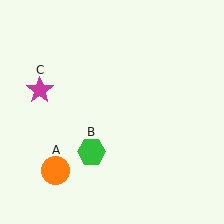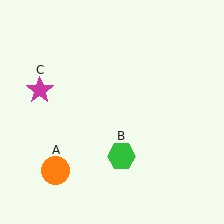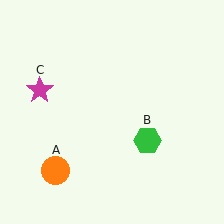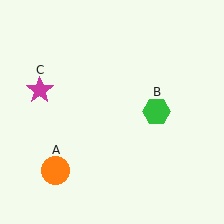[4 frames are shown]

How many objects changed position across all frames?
1 object changed position: green hexagon (object B).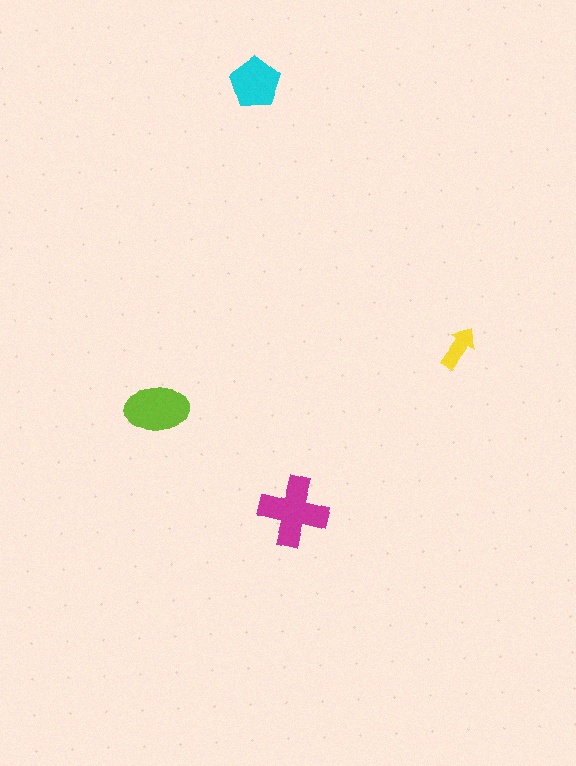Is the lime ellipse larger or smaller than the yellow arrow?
Larger.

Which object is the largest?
The magenta cross.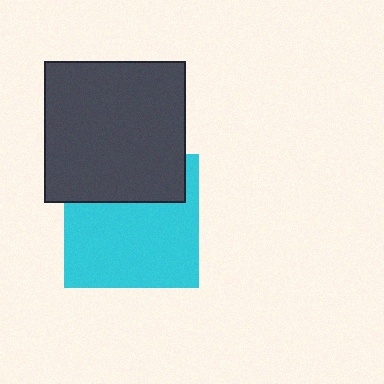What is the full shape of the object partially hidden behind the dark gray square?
The partially hidden object is a cyan square.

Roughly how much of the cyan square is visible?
Most of it is visible (roughly 67%).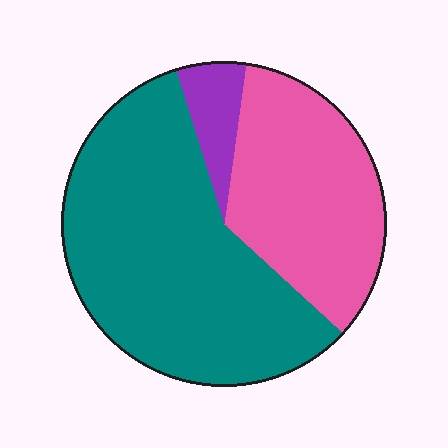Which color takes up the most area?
Teal, at roughly 60%.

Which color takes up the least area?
Purple, at roughly 5%.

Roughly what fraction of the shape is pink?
Pink covers 35% of the shape.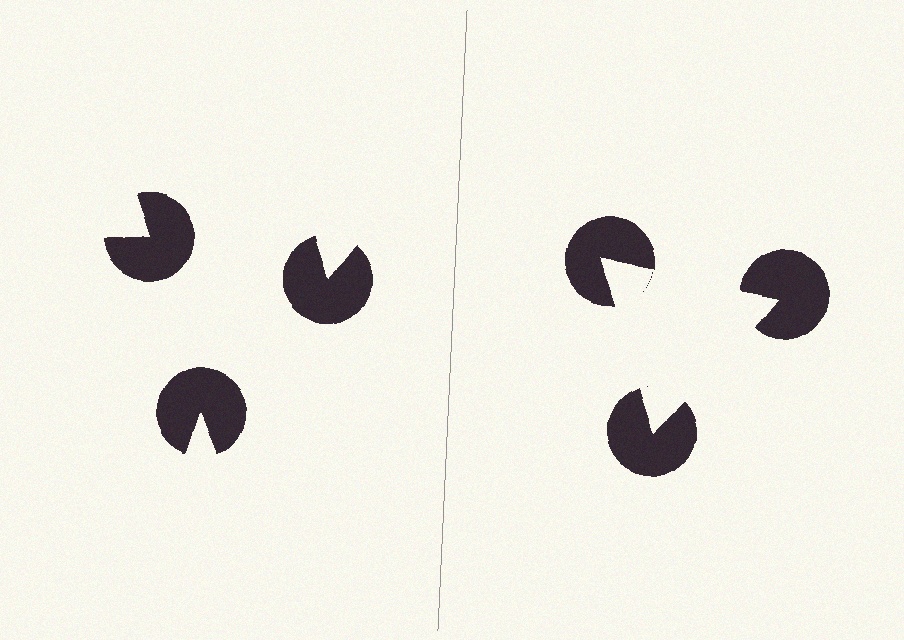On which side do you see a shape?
An illusory triangle appears on the right side. On the left side the wedge cuts are rotated, so no coherent shape forms.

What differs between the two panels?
The pac-man discs are positioned identically on both sides; only the wedge orientations differ. On the right they align to a triangle; on the left they are misaligned.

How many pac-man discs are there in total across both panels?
6 — 3 on each side.